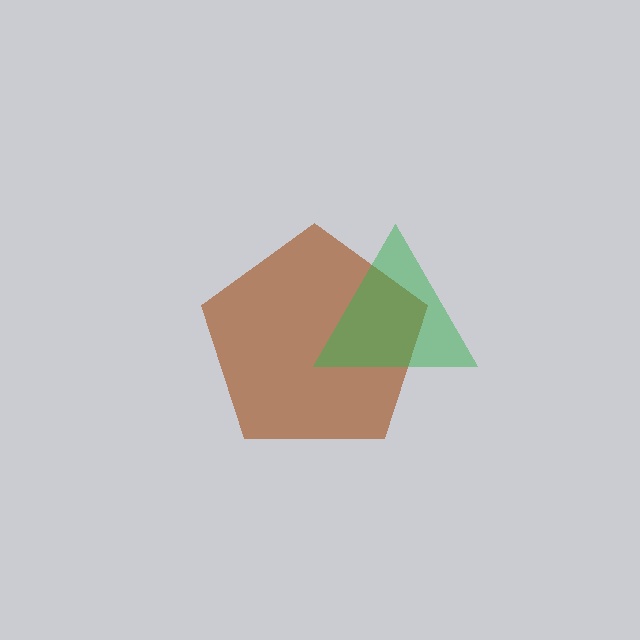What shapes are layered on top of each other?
The layered shapes are: a brown pentagon, a green triangle.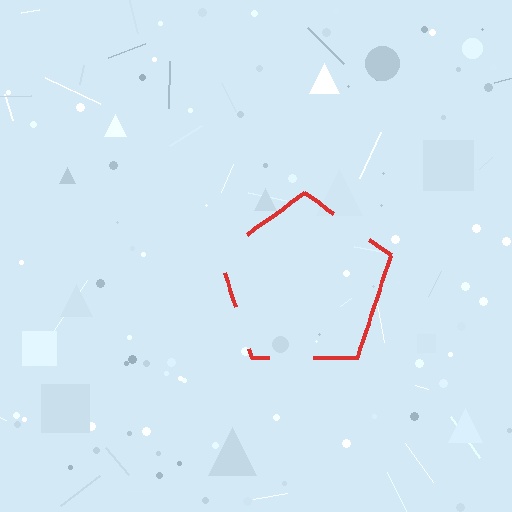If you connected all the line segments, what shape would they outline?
They would outline a pentagon.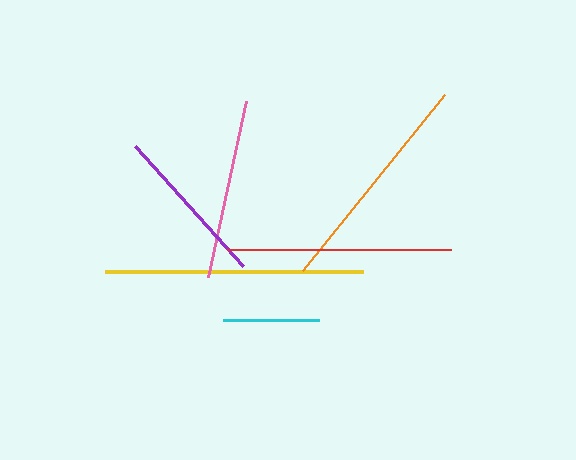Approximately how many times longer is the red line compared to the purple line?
The red line is approximately 1.4 times the length of the purple line.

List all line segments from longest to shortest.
From longest to shortest: yellow, orange, red, pink, purple, cyan.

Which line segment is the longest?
The yellow line is the longest at approximately 258 pixels.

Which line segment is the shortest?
The cyan line is the shortest at approximately 96 pixels.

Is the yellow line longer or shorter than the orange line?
The yellow line is longer than the orange line.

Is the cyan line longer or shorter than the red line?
The red line is longer than the cyan line.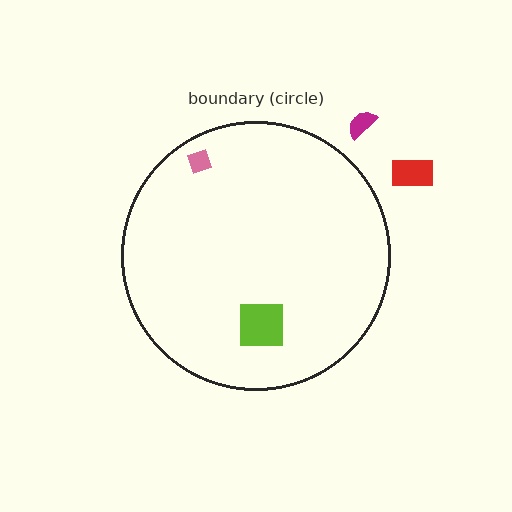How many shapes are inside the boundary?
2 inside, 2 outside.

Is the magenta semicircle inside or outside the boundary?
Outside.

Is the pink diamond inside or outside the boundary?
Inside.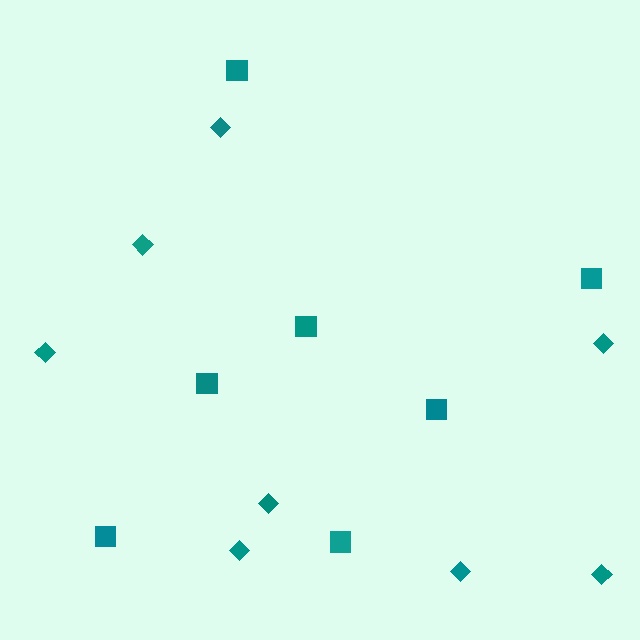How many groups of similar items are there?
There are 2 groups: one group of diamonds (8) and one group of squares (7).